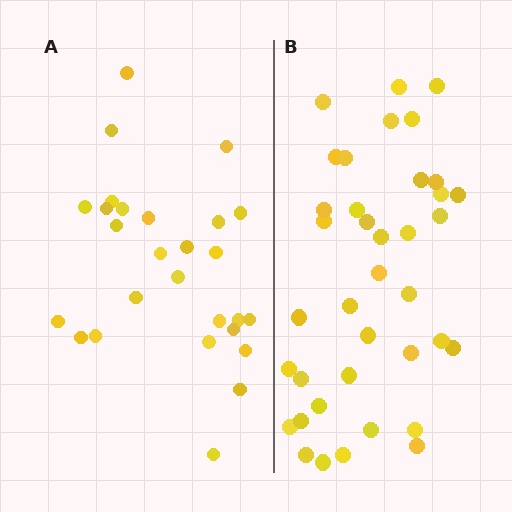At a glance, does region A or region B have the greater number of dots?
Region B (the right region) has more dots.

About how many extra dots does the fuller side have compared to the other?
Region B has roughly 12 or so more dots than region A.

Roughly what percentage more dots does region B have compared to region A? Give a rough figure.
About 40% more.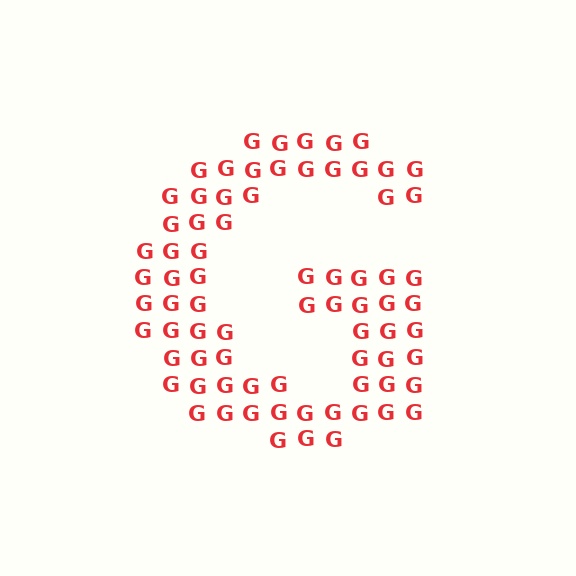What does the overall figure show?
The overall figure shows the letter G.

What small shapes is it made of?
It is made of small letter G's.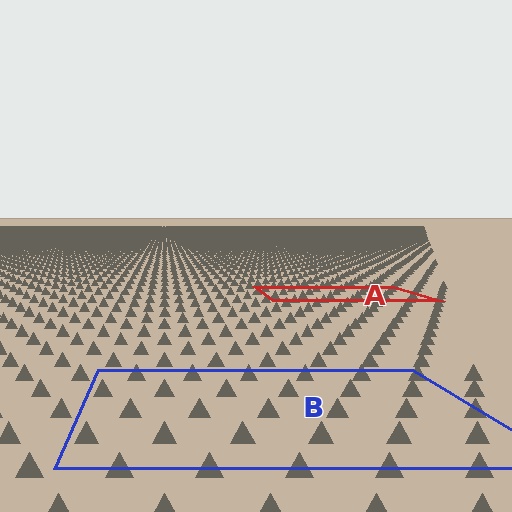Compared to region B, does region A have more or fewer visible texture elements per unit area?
Region A has more texture elements per unit area — they are packed more densely because it is farther away.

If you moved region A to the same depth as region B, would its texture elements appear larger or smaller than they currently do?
They would appear larger. At a closer depth, the same texture elements are projected at a bigger on-screen size.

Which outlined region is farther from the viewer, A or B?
Region A is farther from the viewer — the texture elements inside it appear smaller and more densely packed.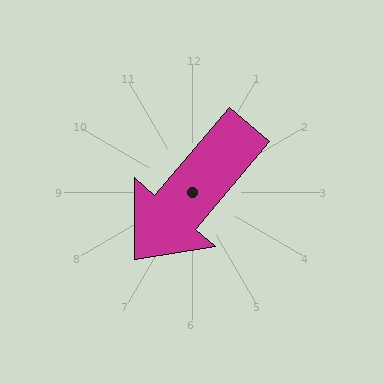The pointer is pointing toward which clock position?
Roughly 7 o'clock.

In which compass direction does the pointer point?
Southwest.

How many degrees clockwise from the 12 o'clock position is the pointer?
Approximately 220 degrees.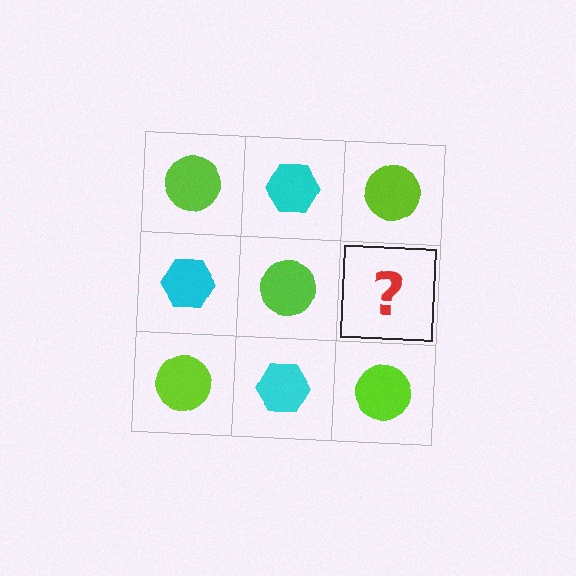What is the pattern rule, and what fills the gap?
The rule is that it alternates lime circle and cyan hexagon in a checkerboard pattern. The gap should be filled with a cyan hexagon.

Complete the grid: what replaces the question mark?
The question mark should be replaced with a cyan hexagon.